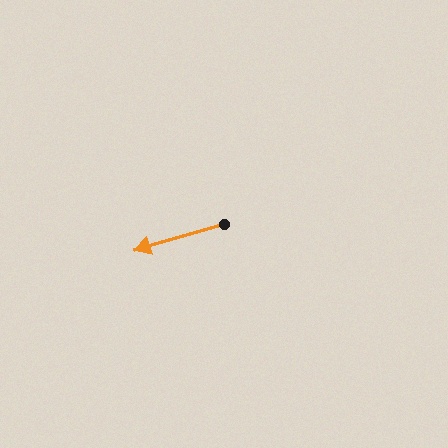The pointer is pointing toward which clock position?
Roughly 8 o'clock.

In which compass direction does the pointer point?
West.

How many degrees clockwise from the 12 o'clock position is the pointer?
Approximately 254 degrees.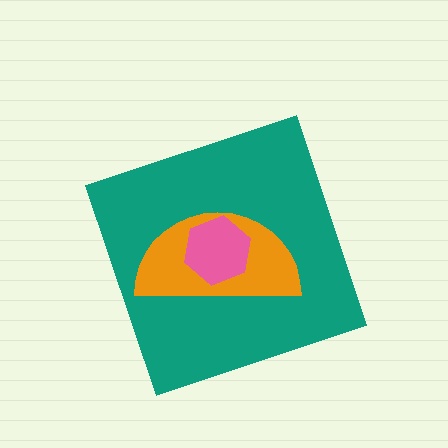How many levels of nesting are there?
3.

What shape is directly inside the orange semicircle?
The pink hexagon.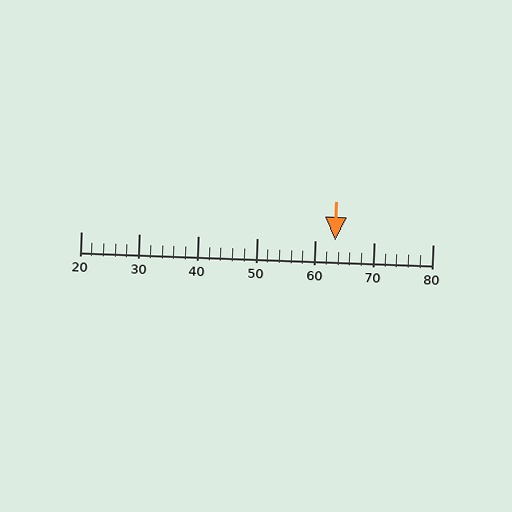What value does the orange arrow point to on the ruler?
The orange arrow points to approximately 63.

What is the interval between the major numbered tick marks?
The major tick marks are spaced 10 units apart.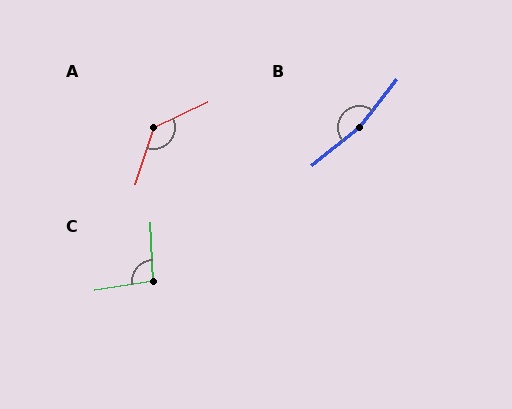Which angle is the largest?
B, at approximately 168 degrees.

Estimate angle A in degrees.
Approximately 132 degrees.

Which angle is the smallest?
C, at approximately 96 degrees.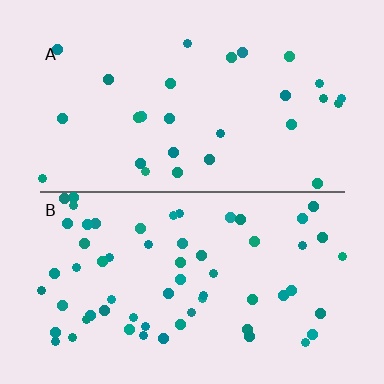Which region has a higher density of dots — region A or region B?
B (the bottom).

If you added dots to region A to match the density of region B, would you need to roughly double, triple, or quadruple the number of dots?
Approximately double.